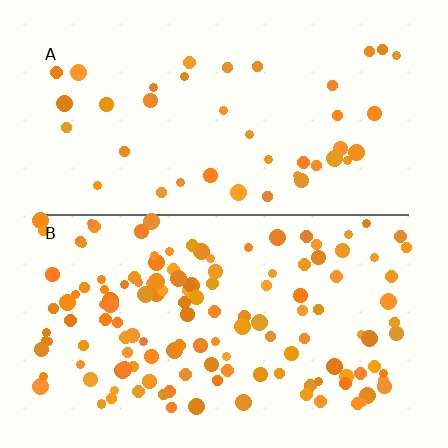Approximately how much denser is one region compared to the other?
Approximately 3.4× — region B over region A.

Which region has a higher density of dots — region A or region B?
B (the bottom).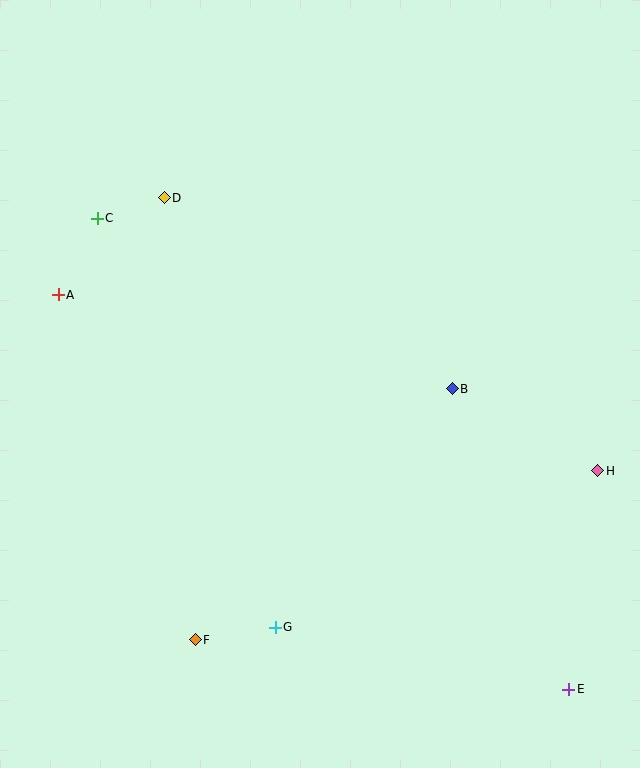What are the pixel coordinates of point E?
Point E is at (569, 689).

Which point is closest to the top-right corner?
Point B is closest to the top-right corner.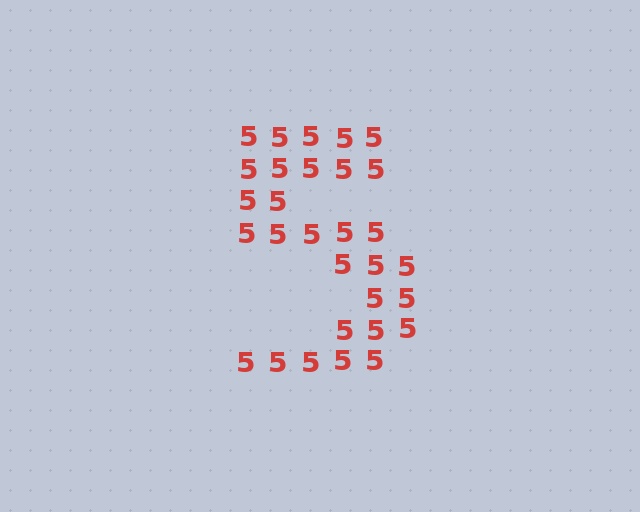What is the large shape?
The large shape is the digit 5.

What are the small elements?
The small elements are digit 5's.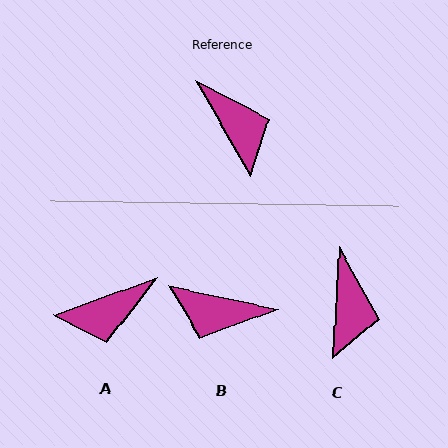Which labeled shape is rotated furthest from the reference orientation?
B, about 132 degrees away.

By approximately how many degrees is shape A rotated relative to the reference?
Approximately 100 degrees clockwise.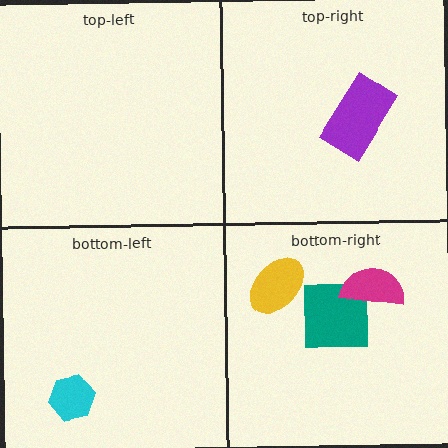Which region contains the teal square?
The bottom-right region.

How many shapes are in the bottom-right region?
3.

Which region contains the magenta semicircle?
The bottom-right region.